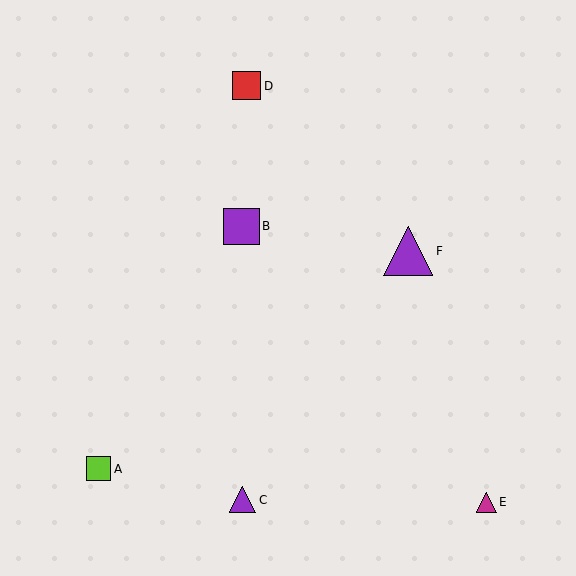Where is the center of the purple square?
The center of the purple square is at (241, 226).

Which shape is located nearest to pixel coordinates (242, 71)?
The red square (labeled D) at (247, 86) is nearest to that location.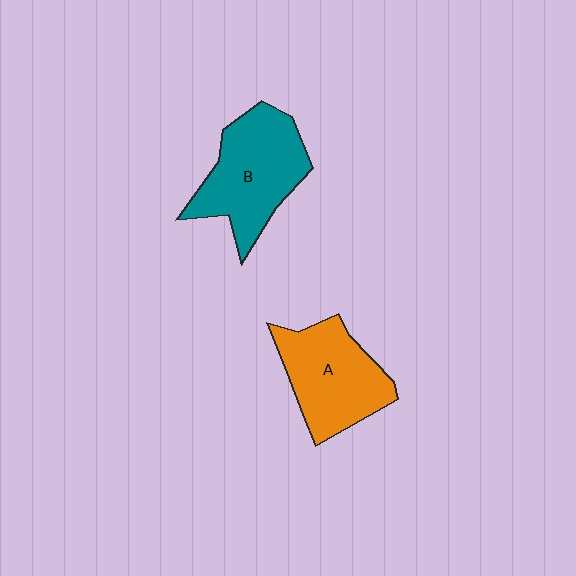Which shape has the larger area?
Shape B (teal).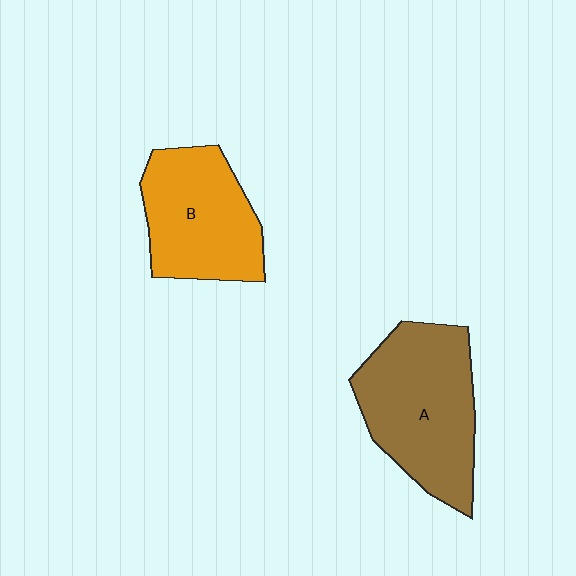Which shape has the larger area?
Shape A (brown).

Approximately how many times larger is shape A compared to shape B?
Approximately 1.2 times.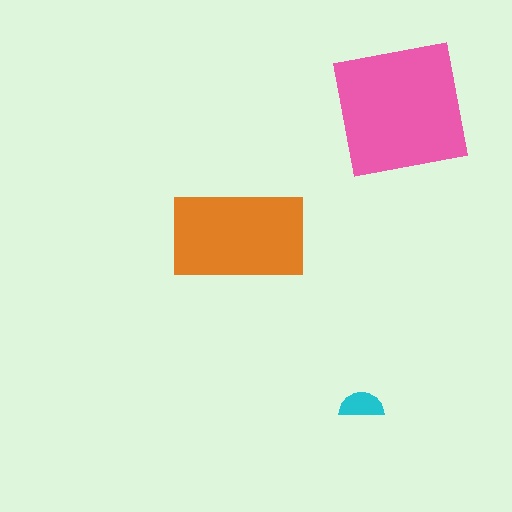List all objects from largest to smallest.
The pink square, the orange rectangle, the cyan semicircle.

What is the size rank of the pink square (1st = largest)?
1st.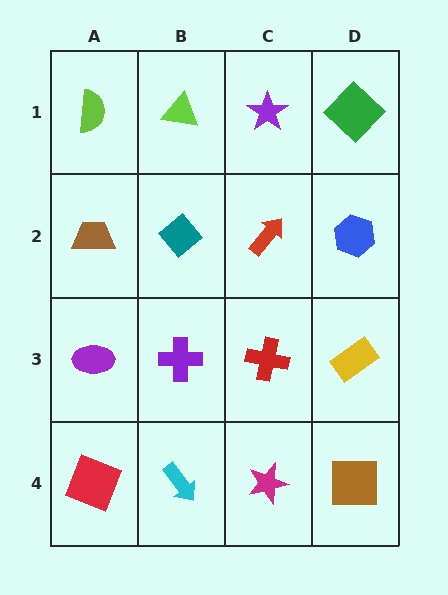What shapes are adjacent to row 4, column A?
A purple ellipse (row 3, column A), a cyan arrow (row 4, column B).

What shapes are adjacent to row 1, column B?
A teal diamond (row 2, column B), a lime semicircle (row 1, column A), a purple star (row 1, column C).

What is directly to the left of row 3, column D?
A red cross.